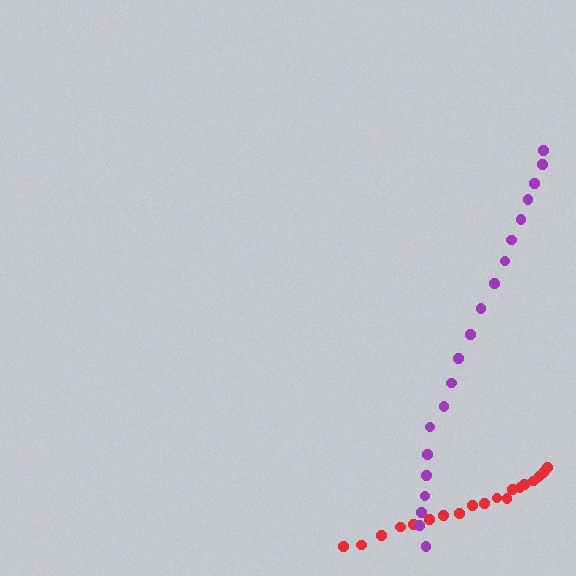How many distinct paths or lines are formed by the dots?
There are 2 distinct paths.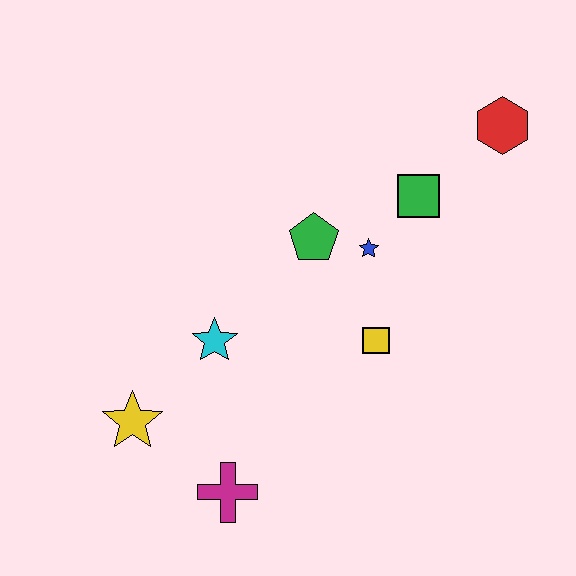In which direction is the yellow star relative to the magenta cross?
The yellow star is to the left of the magenta cross.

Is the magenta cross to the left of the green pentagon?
Yes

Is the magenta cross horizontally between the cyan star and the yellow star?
No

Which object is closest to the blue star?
The green pentagon is closest to the blue star.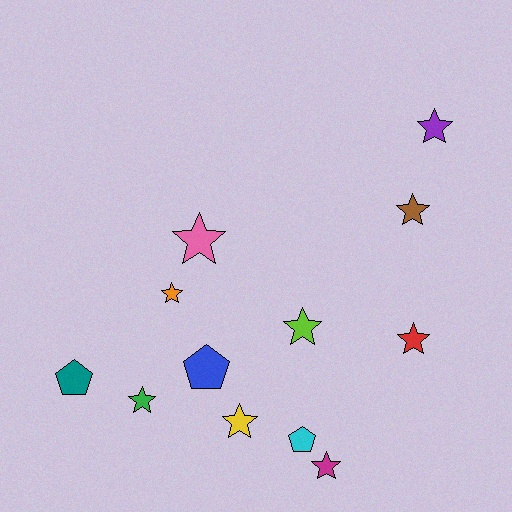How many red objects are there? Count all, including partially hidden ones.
There is 1 red object.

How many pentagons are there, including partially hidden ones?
There are 3 pentagons.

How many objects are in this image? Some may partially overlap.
There are 12 objects.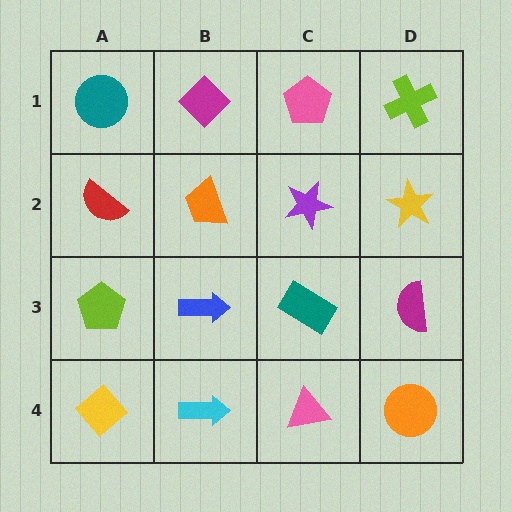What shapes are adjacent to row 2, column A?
A teal circle (row 1, column A), a lime pentagon (row 3, column A), an orange trapezoid (row 2, column B).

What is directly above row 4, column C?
A teal rectangle.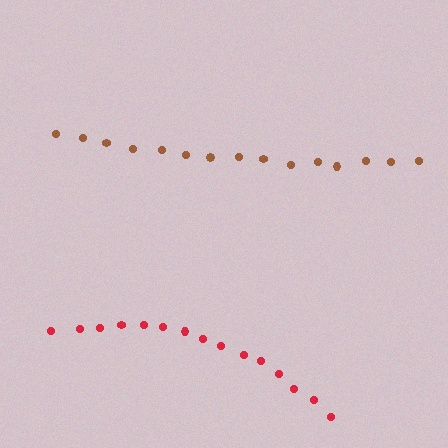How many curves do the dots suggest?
There are 2 distinct paths.